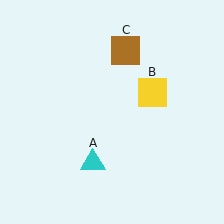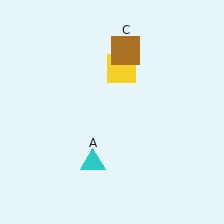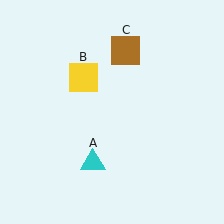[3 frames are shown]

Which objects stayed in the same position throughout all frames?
Cyan triangle (object A) and brown square (object C) remained stationary.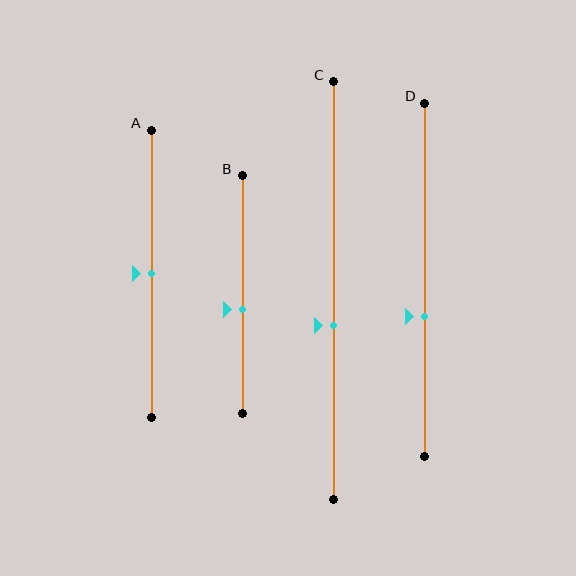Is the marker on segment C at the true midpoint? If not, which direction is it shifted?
No, the marker on segment C is shifted downward by about 8% of the segment length.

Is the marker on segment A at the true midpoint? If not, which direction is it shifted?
Yes, the marker on segment A is at the true midpoint.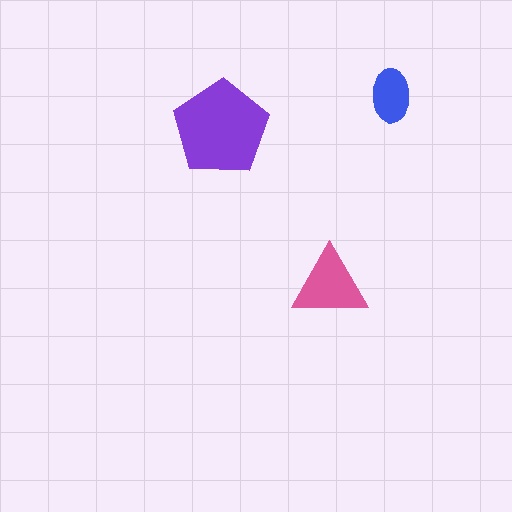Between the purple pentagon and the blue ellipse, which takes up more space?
The purple pentagon.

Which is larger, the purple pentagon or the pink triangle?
The purple pentagon.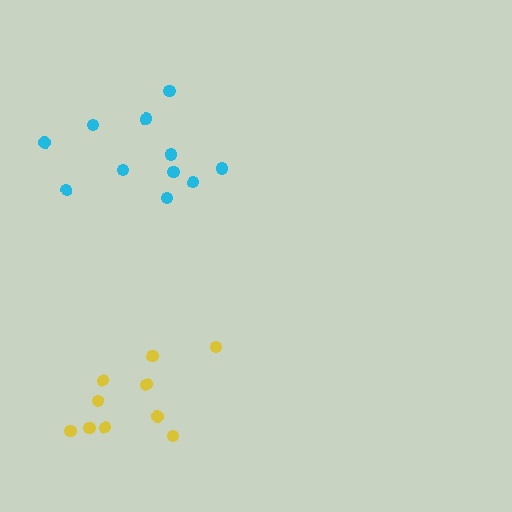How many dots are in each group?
Group 1: 11 dots, Group 2: 10 dots (21 total).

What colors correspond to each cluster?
The clusters are colored: cyan, yellow.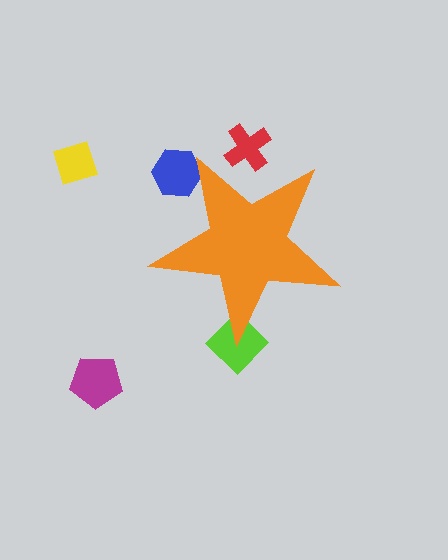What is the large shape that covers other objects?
An orange star.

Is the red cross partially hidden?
Yes, the red cross is partially hidden behind the orange star.